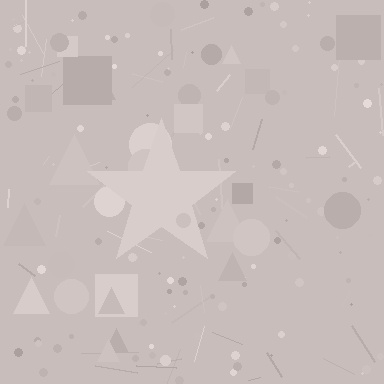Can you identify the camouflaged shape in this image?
The camouflaged shape is a star.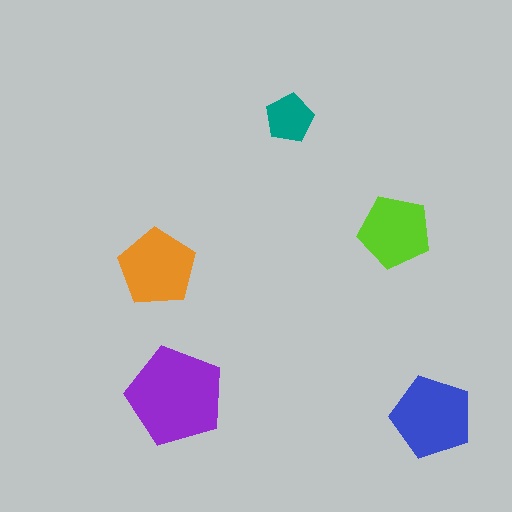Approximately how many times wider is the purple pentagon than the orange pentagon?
About 1.5 times wider.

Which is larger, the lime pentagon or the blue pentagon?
The blue one.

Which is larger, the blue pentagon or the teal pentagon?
The blue one.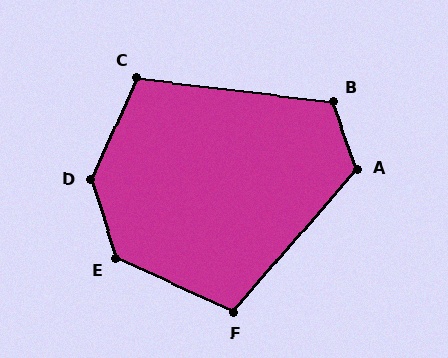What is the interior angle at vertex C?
Approximately 108 degrees (obtuse).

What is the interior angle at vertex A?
Approximately 119 degrees (obtuse).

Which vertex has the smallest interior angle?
F, at approximately 106 degrees.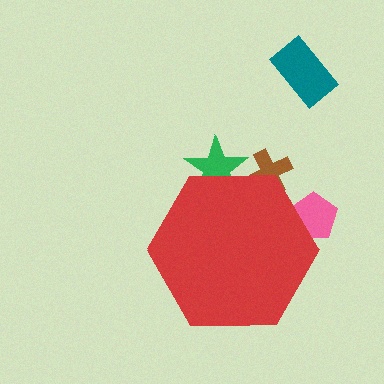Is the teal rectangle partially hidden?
No, the teal rectangle is fully visible.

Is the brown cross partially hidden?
Yes, the brown cross is partially hidden behind the red hexagon.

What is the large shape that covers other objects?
A red hexagon.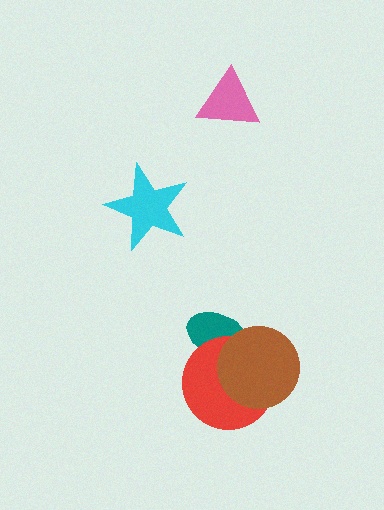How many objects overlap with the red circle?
2 objects overlap with the red circle.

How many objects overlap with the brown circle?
2 objects overlap with the brown circle.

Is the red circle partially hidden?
Yes, it is partially covered by another shape.